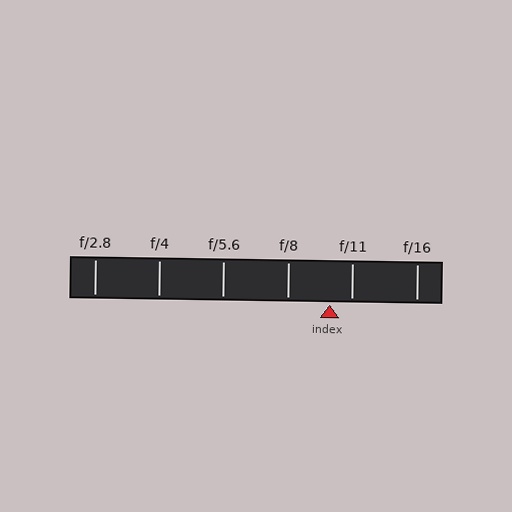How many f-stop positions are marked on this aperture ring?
There are 6 f-stop positions marked.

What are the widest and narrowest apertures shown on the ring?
The widest aperture shown is f/2.8 and the narrowest is f/16.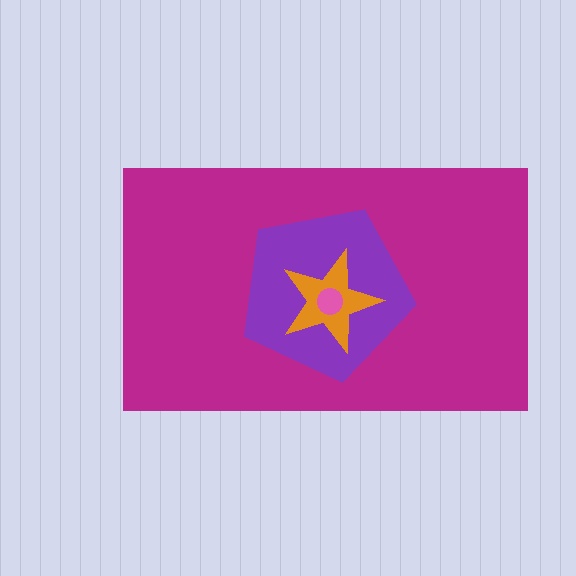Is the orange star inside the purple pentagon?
Yes.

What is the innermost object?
The pink circle.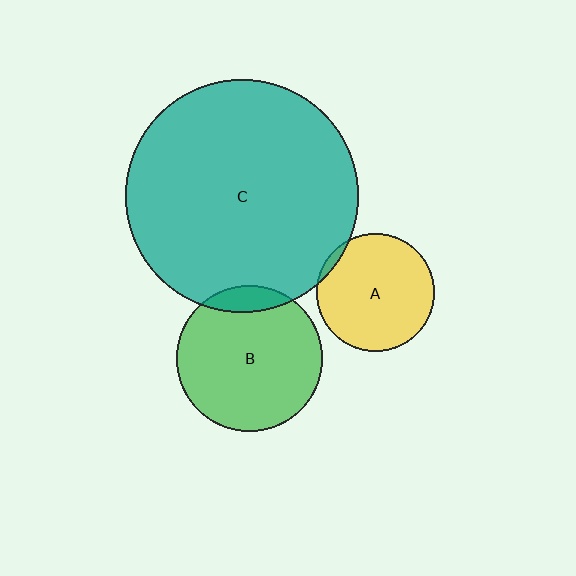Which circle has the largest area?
Circle C (teal).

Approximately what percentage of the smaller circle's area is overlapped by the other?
Approximately 10%.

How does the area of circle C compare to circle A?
Approximately 3.9 times.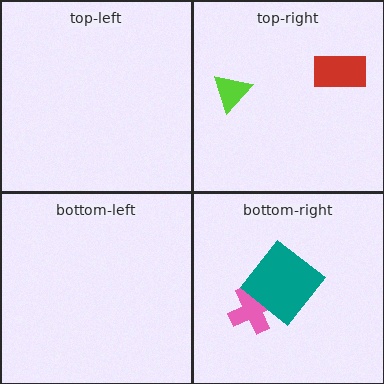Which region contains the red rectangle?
The top-right region.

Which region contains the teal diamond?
The bottom-right region.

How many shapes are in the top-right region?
2.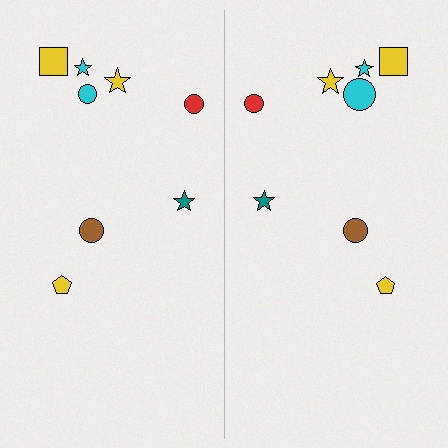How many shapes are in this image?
There are 16 shapes in this image.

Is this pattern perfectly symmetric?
No, the pattern is not perfectly symmetric. The cyan circle on the right side has a different size than its mirror counterpart.